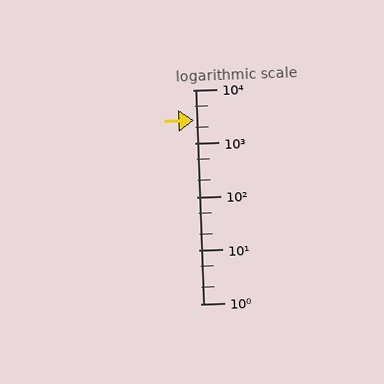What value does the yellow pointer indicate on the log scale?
The pointer indicates approximately 2700.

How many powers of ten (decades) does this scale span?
The scale spans 4 decades, from 1 to 10000.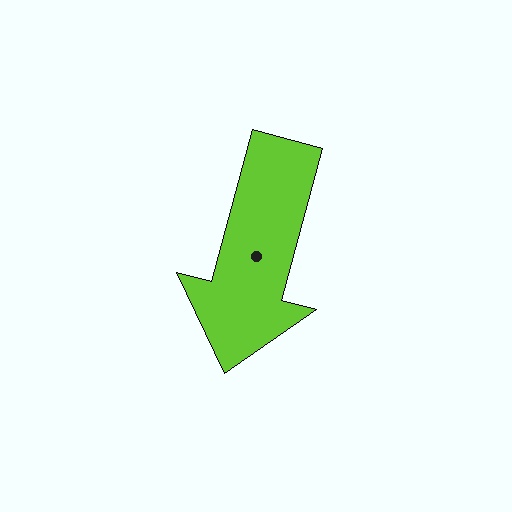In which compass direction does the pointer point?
South.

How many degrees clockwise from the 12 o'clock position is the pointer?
Approximately 195 degrees.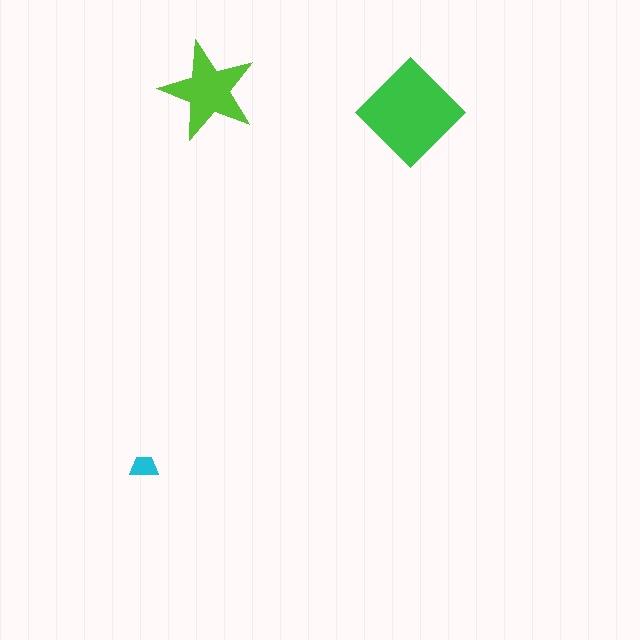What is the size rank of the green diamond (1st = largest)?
1st.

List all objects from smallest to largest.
The cyan trapezoid, the lime star, the green diamond.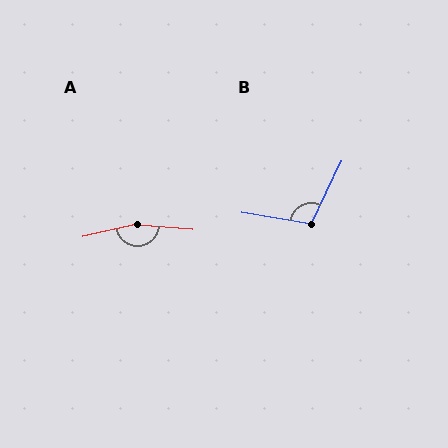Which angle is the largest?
A, at approximately 162 degrees.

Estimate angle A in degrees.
Approximately 162 degrees.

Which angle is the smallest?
B, at approximately 106 degrees.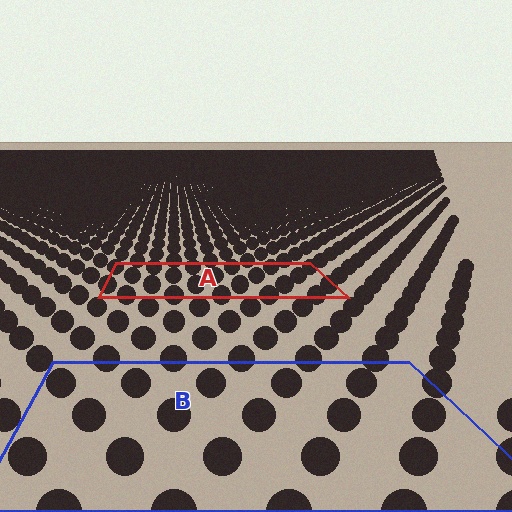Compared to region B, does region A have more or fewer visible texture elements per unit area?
Region A has more texture elements per unit area — they are packed more densely because it is farther away.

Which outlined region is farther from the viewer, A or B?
Region A is farther from the viewer — the texture elements inside it appear smaller and more densely packed.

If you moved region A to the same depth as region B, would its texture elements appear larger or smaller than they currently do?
They would appear larger. At a closer depth, the same texture elements are projected at a bigger on-screen size.